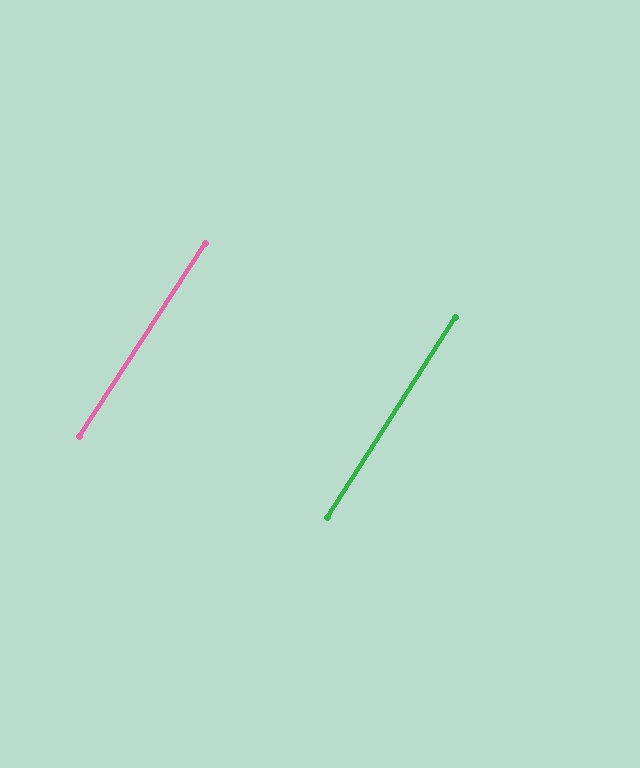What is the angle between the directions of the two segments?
Approximately 0 degrees.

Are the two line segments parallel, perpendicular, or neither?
Parallel — their directions differ by only 0.5°.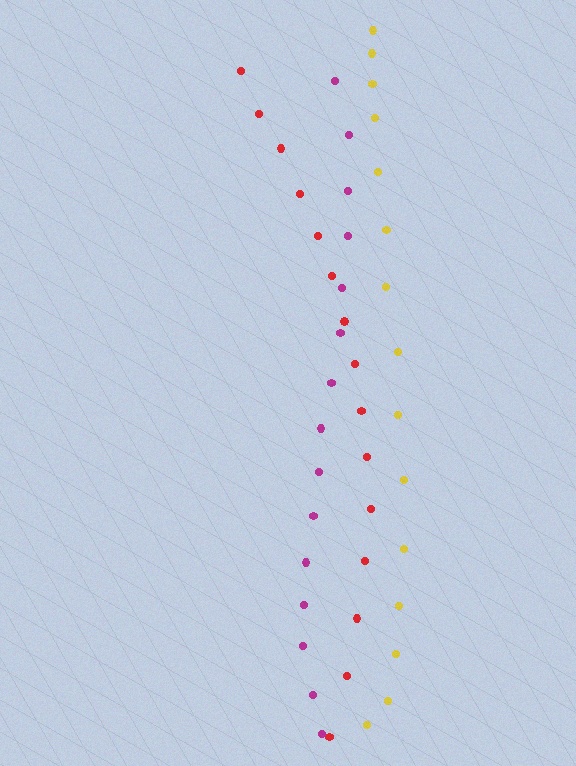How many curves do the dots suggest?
There are 3 distinct paths.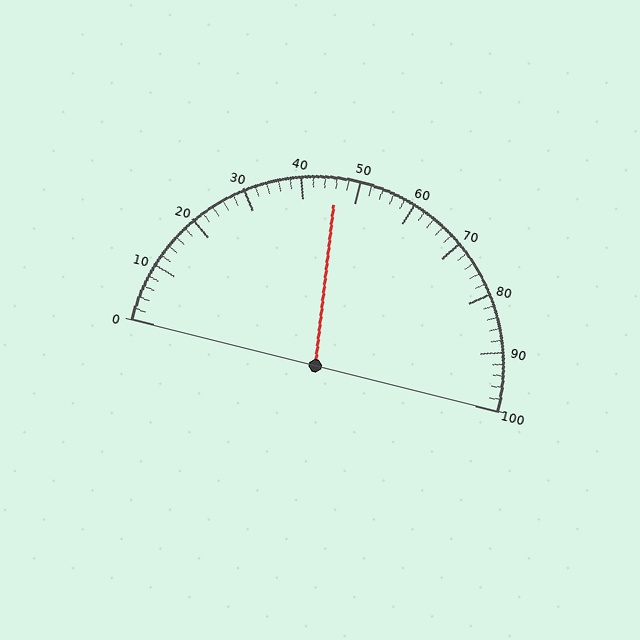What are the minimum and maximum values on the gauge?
The gauge ranges from 0 to 100.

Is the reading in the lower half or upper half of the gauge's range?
The reading is in the lower half of the range (0 to 100).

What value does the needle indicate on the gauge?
The needle indicates approximately 46.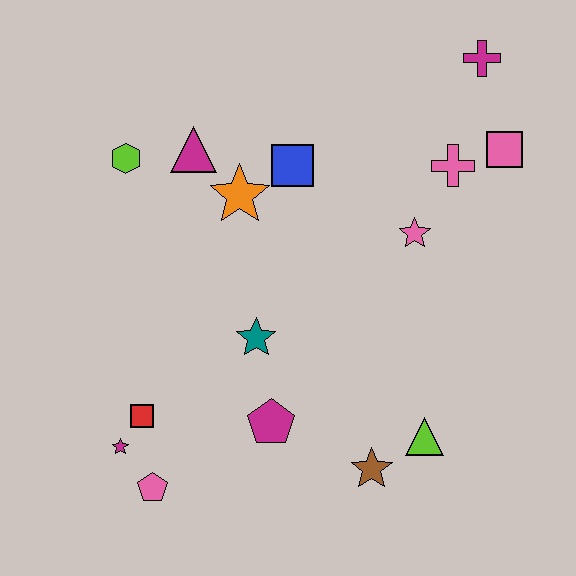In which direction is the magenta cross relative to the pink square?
The magenta cross is above the pink square.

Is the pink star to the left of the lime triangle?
Yes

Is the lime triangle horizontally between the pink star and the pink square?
Yes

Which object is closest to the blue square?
The orange star is closest to the blue square.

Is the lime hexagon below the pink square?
Yes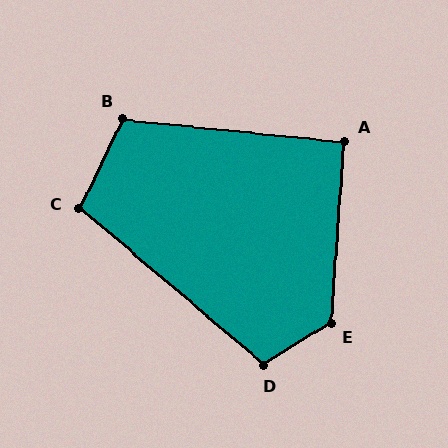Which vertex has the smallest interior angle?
A, at approximately 92 degrees.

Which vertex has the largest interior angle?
E, at approximately 126 degrees.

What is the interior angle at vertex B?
Approximately 110 degrees (obtuse).